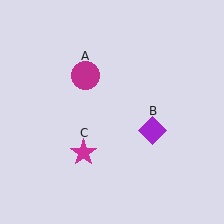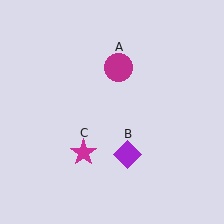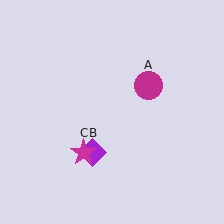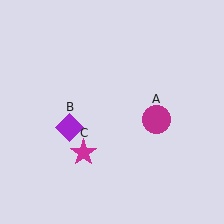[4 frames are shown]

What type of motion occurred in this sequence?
The magenta circle (object A), purple diamond (object B) rotated clockwise around the center of the scene.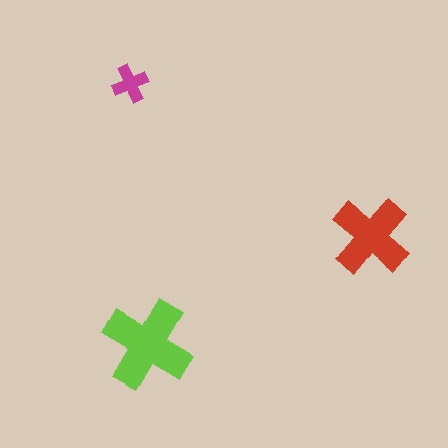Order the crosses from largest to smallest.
the lime one, the red one, the magenta one.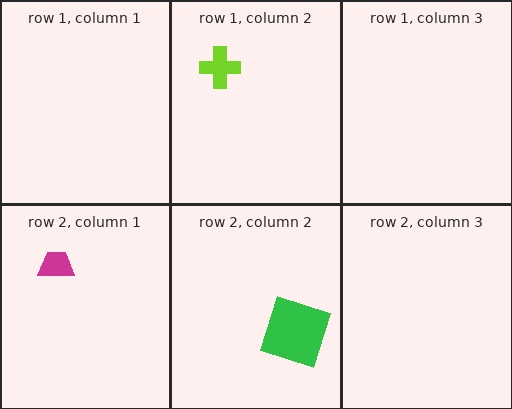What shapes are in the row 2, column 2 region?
The green square.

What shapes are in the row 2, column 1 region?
The magenta trapezoid.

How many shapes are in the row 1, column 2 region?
1.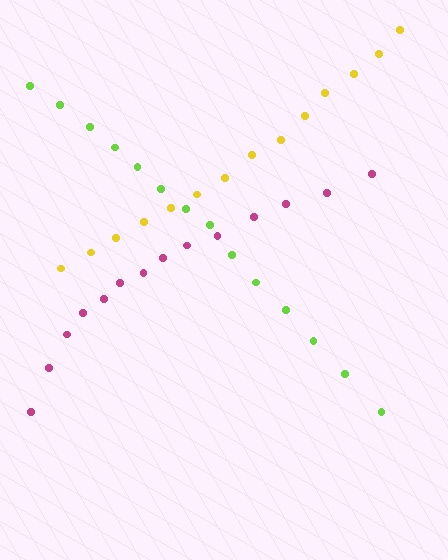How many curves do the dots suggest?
There are 3 distinct paths.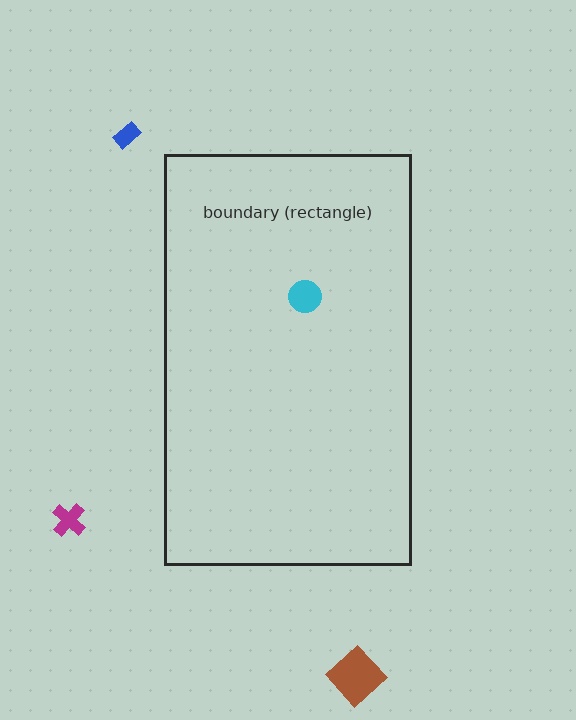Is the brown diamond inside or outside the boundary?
Outside.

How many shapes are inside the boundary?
1 inside, 3 outside.